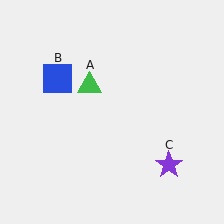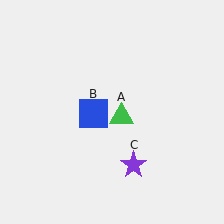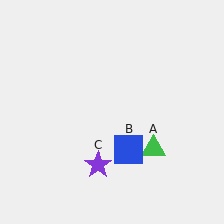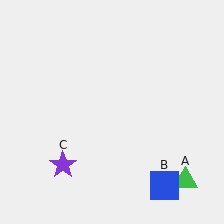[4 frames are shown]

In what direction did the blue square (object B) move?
The blue square (object B) moved down and to the right.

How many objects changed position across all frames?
3 objects changed position: green triangle (object A), blue square (object B), purple star (object C).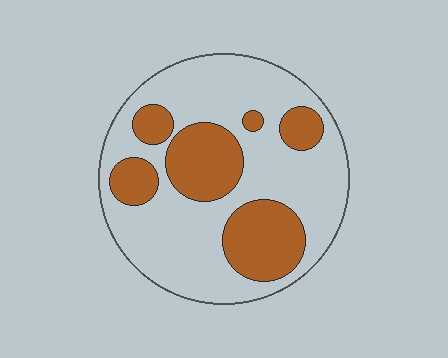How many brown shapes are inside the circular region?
6.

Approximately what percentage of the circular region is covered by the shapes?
Approximately 30%.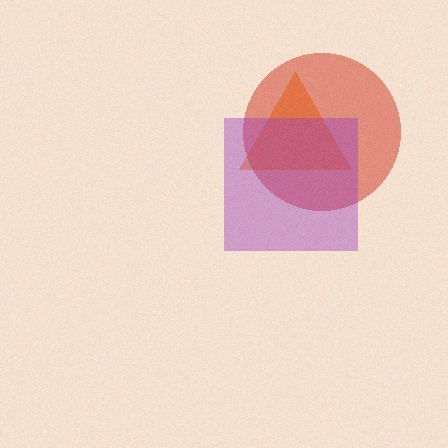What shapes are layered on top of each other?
The layered shapes are: an orange triangle, a red circle, a purple square.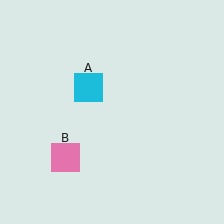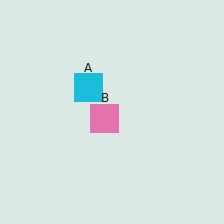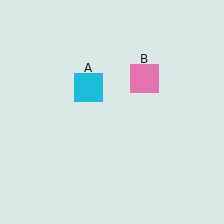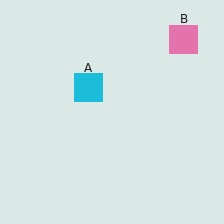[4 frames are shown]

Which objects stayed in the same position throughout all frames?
Cyan square (object A) remained stationary.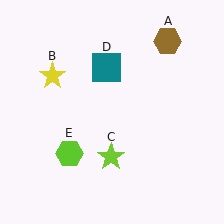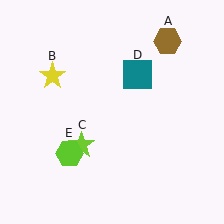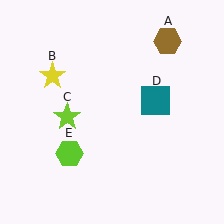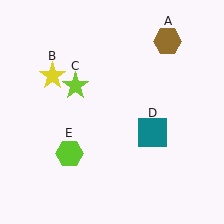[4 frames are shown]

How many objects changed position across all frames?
2 objects changed position: lime star (object C), teal square (object D).